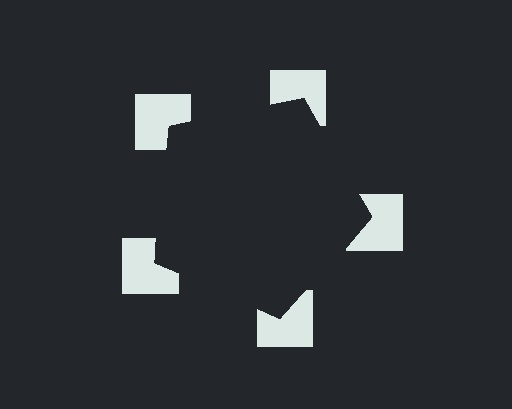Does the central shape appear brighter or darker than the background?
It typically appears slightly darker than the background, even though no actual brightness change is drawn.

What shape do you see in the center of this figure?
An illusory pentagon — its edges are inferred from the aligned wedge cuts in the notched squares, not physically drawn.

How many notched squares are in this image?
There are 5 — one at each vertex of the illusory pentagon.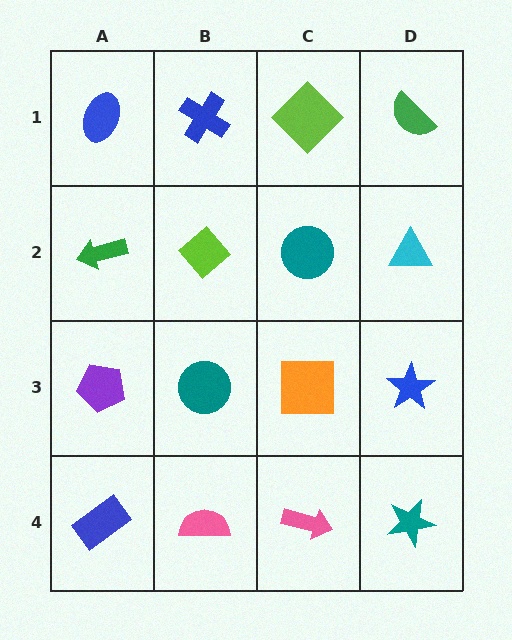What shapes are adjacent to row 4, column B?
A teal circle (row 3, column B), a blue rectangle (row 4, column A), a pink arrow (row 4, column C).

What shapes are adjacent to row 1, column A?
A green arrow (row 2, column A), a blue cross (row 1, column B).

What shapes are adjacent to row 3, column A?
A green arrow (row 2, column A), a blue rectangle (row 4, column A), a teal circle (row 3, column B).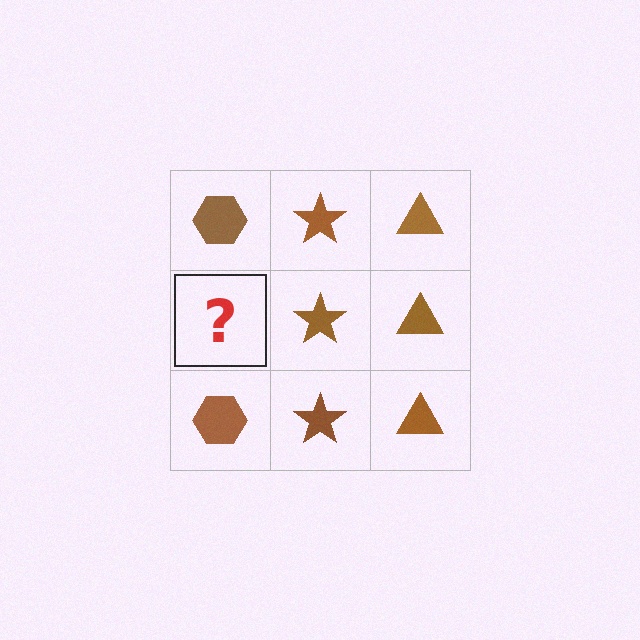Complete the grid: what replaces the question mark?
The question mark should be replaced with a brown hexagon.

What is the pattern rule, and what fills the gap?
The rule is that each column has a consistent shape. The gap should be filled with a brown hexagon.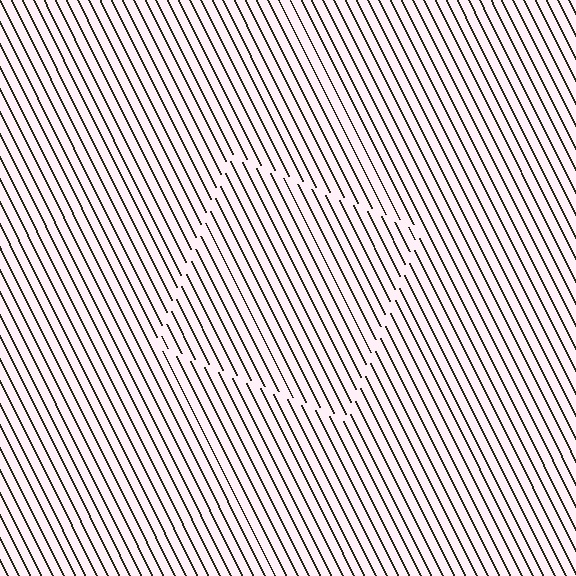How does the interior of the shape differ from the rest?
The interior of the shape contains the same grating, shifted by half a period — the contour is defined by the phase discontinuity where line-ends from the inner and outer gratings abut.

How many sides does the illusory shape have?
4 sides — the line-ends trace a square.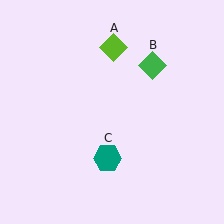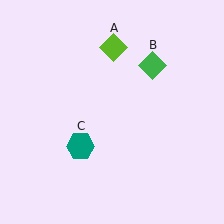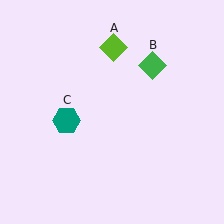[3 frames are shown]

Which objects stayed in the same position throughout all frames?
Lime diamond (object A) and green diamond (object B) remained stationary.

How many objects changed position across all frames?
1 object changed position: teal hexagon (object C).